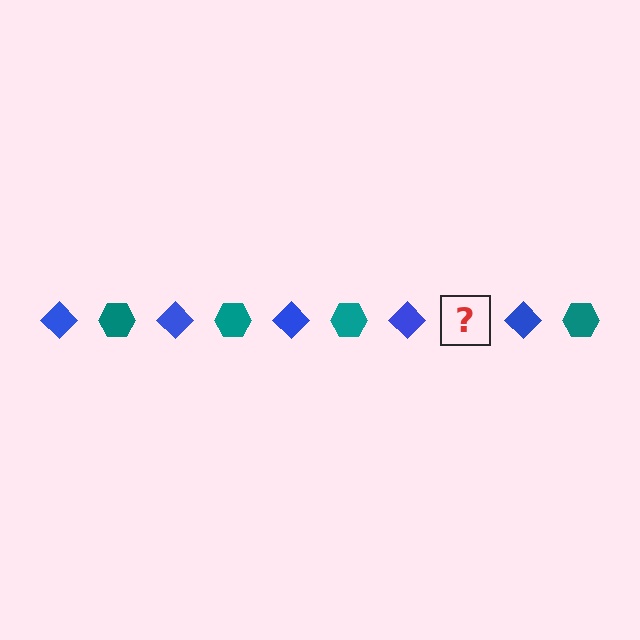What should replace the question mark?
The question mark should be replaced with a teal hexagon.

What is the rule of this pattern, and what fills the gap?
The rule is that the pattern alternates between blue diamond and teal hexagon. The gap should be filled with a teal hexagon.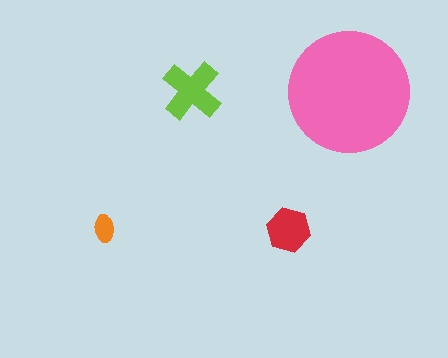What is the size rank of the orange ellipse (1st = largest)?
4th.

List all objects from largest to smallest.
The pink circle, the lime cross, the red hexagon, the orange ellipse.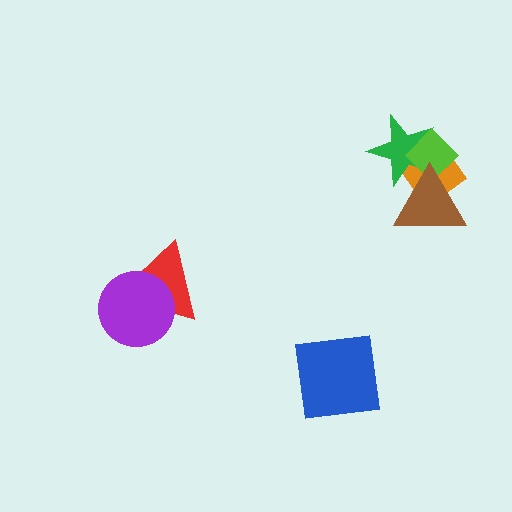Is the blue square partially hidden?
No, no other shape covers it.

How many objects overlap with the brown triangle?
3 objects overlap with the brown triangle.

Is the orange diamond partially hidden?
Yes, it is partially covered by another shape.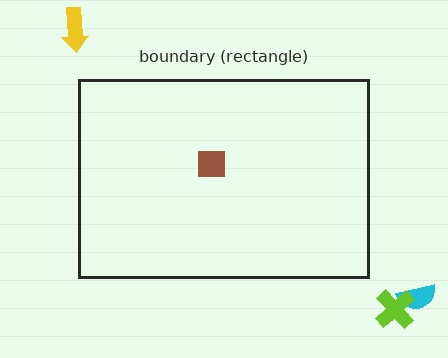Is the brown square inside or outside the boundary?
Inside.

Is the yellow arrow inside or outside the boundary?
Outside.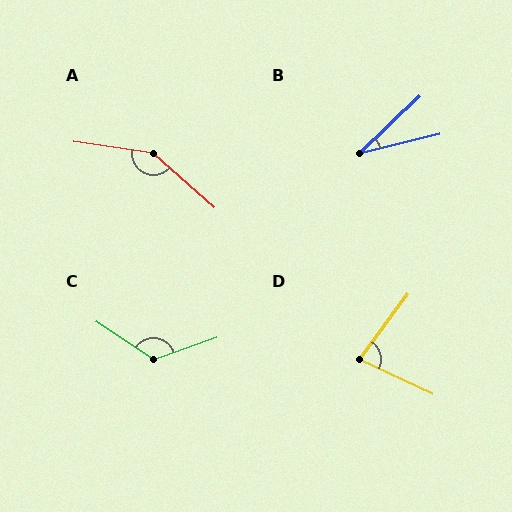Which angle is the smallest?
B, at approximately 30 degrees.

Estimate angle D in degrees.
Approximately 78 degrees.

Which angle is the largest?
A, at approximately 147 degrees.